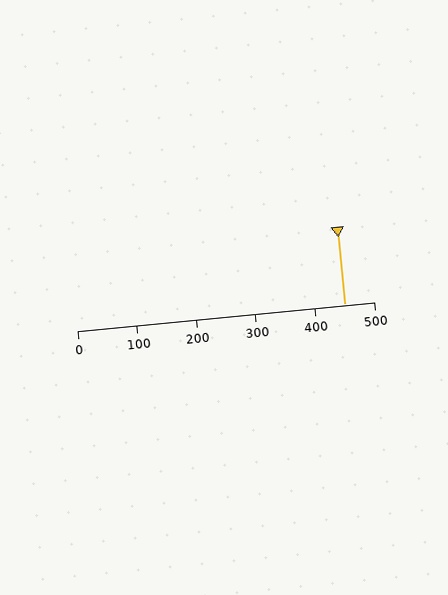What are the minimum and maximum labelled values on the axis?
The axis runs from 0 to 500.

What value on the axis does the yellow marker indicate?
The marker indicates approximately 450.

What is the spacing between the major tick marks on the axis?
The major ticks are spaced 100 apart.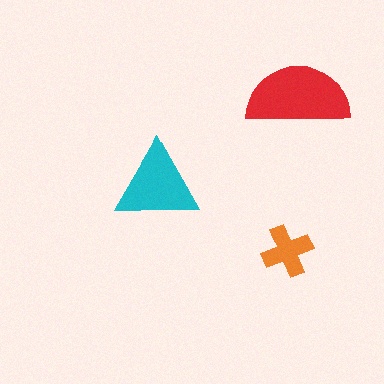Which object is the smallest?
The orange cross.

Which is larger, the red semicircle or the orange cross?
The red semicircle.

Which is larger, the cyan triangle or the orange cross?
The cyan triangle.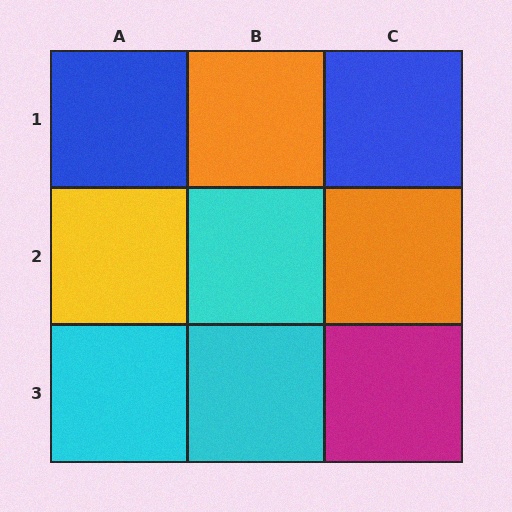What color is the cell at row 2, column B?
Cyan.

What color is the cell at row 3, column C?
Magenta.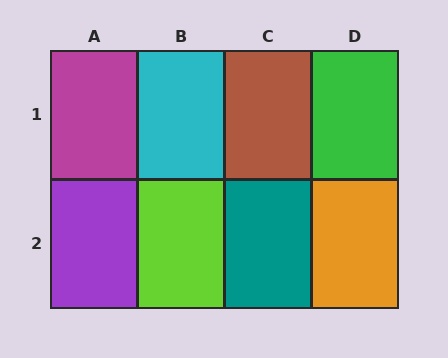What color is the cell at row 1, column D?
Green.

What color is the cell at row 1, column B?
Cyan.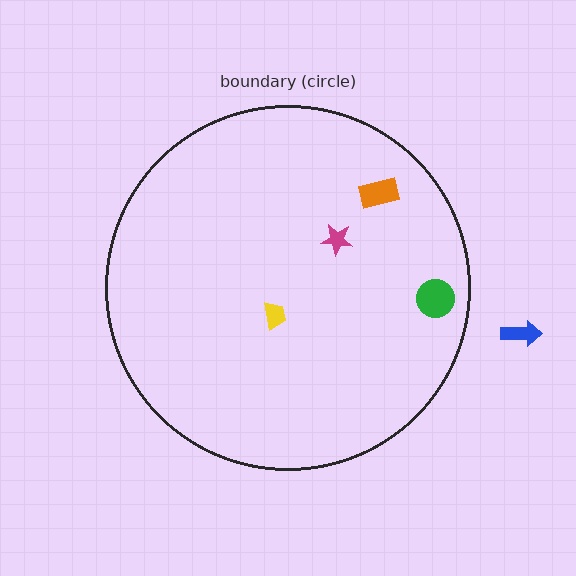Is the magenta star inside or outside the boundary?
Inside.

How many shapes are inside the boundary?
4 inside, 1 outside.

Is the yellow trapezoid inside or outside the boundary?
Inside.